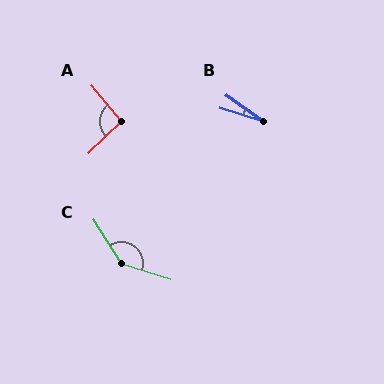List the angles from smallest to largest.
B (17°), A (95°), C (139°).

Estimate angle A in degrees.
Approximately 95 degrees.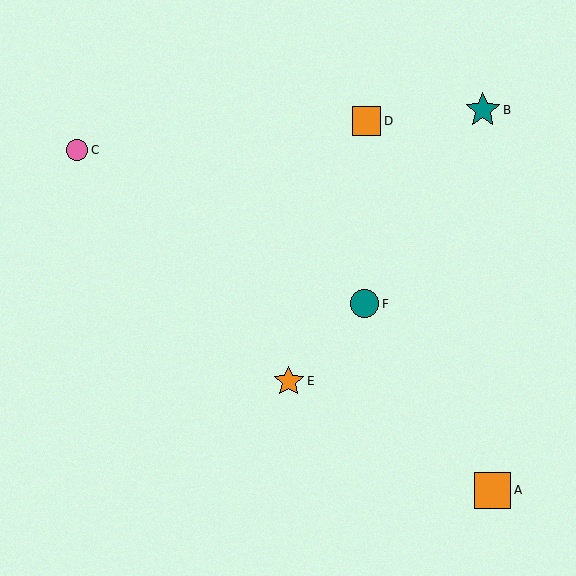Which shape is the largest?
The orange square (labeled A) is the largest.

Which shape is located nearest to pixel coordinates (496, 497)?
The orange square (labeled A) at (493, 490) is nearest to that location.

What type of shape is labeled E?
Shape E is an orange star.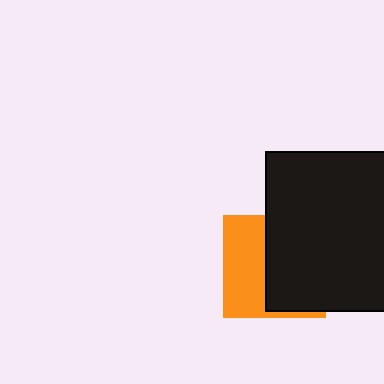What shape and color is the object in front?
The object in front is a black rectangle.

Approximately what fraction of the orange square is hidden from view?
Roughly 55% of the orange square is hidden behind the black rectangle.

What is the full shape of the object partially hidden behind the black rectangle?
The partially hidden object is an orange square.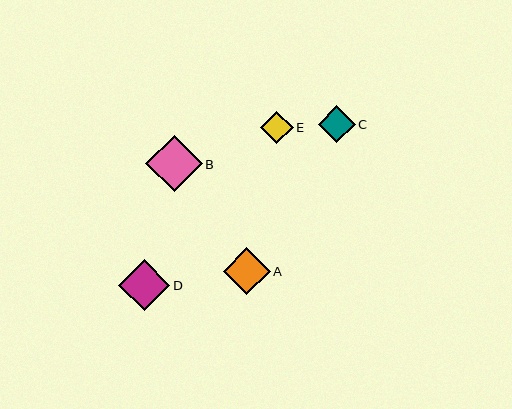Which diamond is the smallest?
Diamond E is the smallest with a size of approximately 33 pixels.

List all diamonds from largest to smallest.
From largest to smallest: B, D, A, C, E.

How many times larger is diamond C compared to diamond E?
Diamond C is approximately 1.1 times the size of diamond E.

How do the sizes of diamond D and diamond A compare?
Diamond D and diamond A are approximately the same size.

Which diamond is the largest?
Diamond B is the largest with a size of approximately 56 pixels.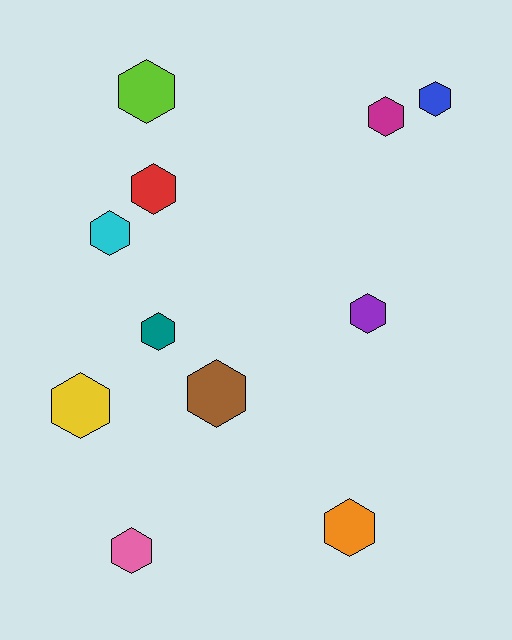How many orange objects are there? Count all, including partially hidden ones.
There is 1 orange object.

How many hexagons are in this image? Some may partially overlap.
There are 11 hexagons.